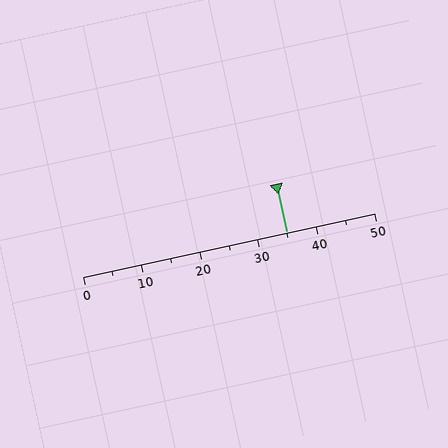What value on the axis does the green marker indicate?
The marker indicates approximately 35.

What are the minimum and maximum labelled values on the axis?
The axis runs from 0 to 50.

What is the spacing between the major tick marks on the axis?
The major ticks are spaced 10 apart.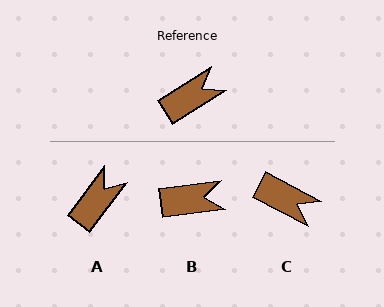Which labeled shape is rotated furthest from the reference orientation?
C, about 59 degrees away.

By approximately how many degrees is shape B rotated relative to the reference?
Approximately 25 degrees clockwise.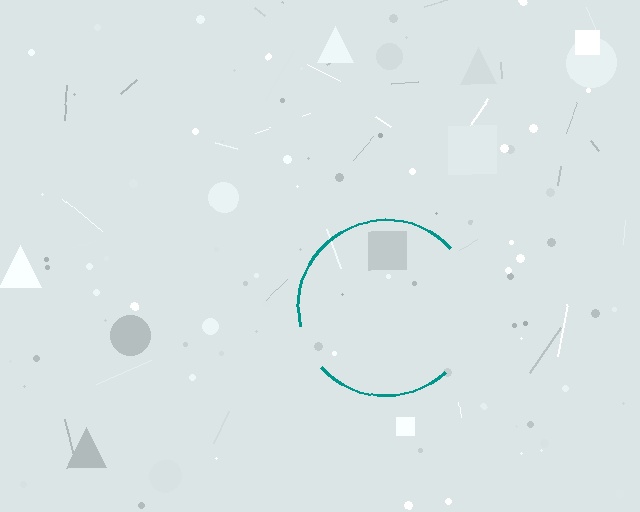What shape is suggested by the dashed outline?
The dashed outline suggests a circle.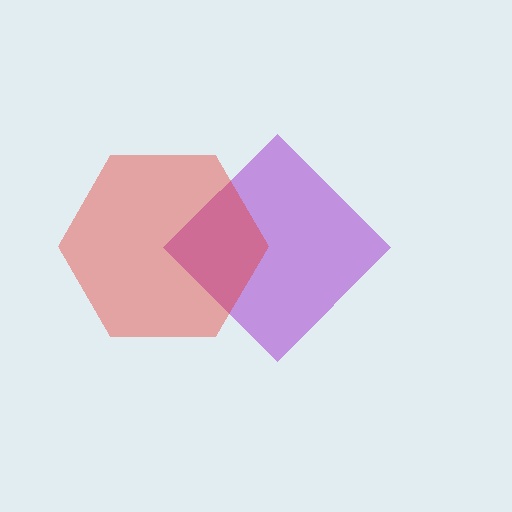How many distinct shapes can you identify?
There are 2 distinct shapes: a purple diamond, a red hexagon.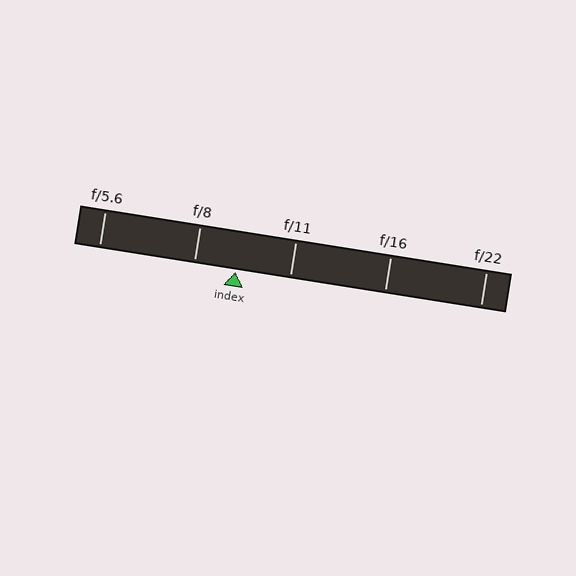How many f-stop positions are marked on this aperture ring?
There are 5 f-stop positions marked.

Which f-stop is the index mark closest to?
The index mark is closest to f/8.